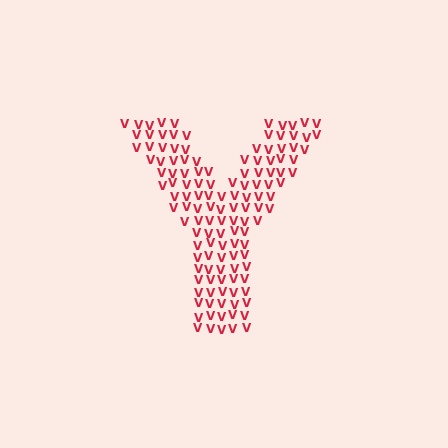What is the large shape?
The large shape is the letter Y.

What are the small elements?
The small elements are letter V's.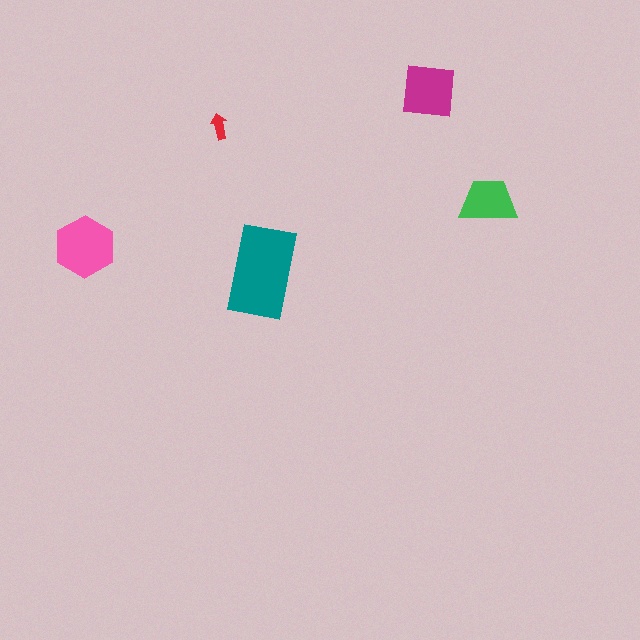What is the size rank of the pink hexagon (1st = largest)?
2nd.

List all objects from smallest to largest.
The red arrow, the green trapezoid, the magenta square, the pink hexagon, the teal rectangle.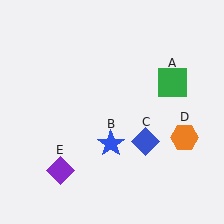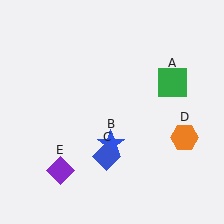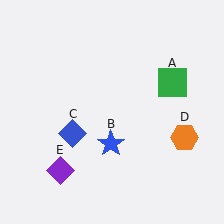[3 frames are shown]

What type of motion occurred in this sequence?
The blue diamond (object C) rotated clockwise around the center of the scene.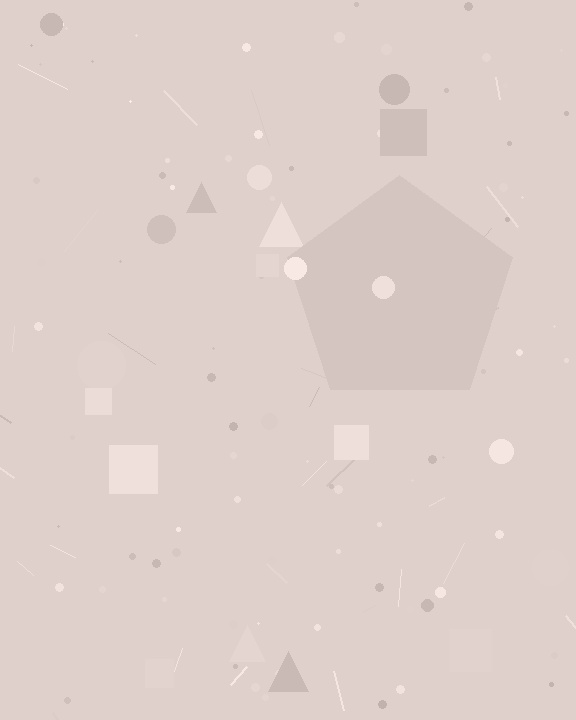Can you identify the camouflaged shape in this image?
The camouflaged shape is a pentagon.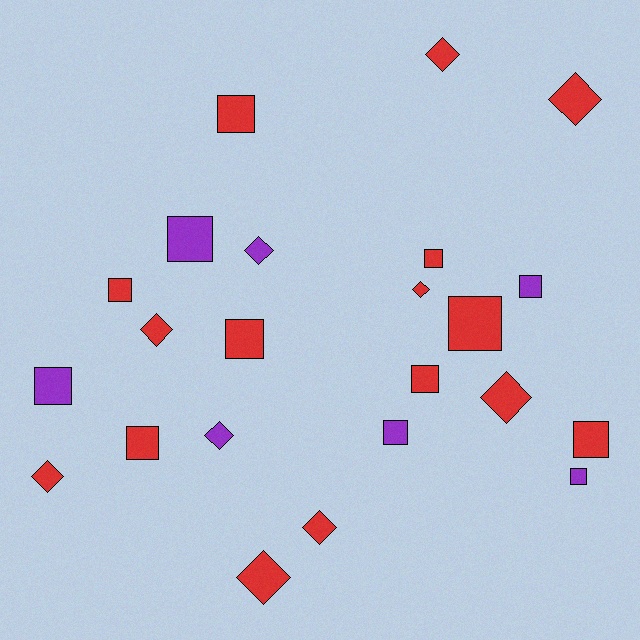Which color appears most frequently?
Red, with 16 objects.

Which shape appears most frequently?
Square, with 13 objects.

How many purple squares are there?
There are 5 purple squares.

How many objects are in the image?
There are 23 objects.